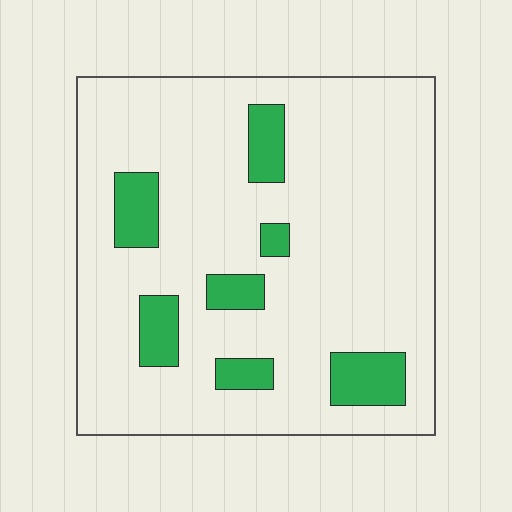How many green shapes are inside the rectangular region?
7.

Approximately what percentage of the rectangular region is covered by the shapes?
Approximately 15%.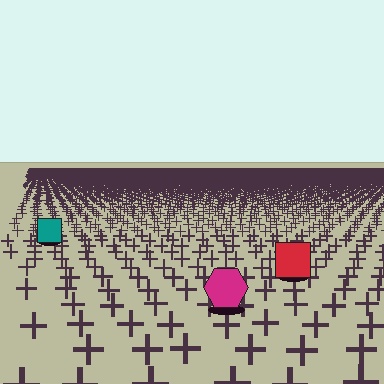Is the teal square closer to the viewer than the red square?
No. The red square is closer — you can tell from the texture gradient: the ground texture is coarser near it.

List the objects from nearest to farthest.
From nearest to farthest: the magenta hexagon, the red square, the teal square.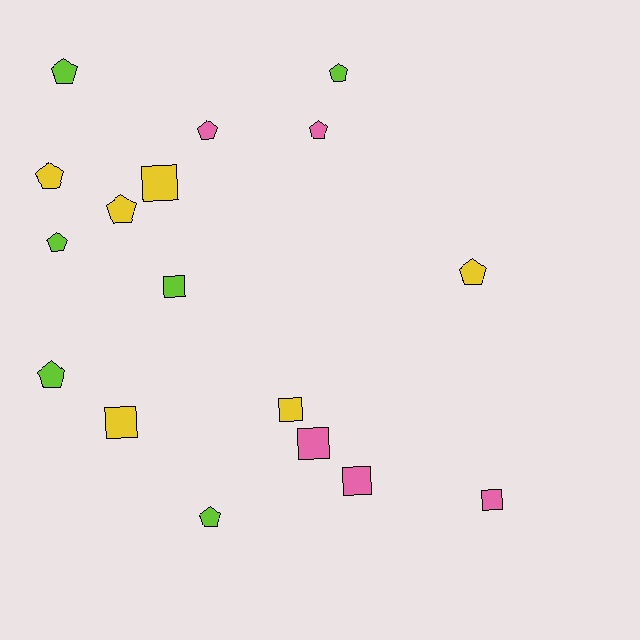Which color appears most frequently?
Yellow, with 6 objects.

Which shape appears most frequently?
Pentagon, with 10 objects.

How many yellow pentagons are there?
There are 3 yellow pentagons.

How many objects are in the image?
There are 17 objects.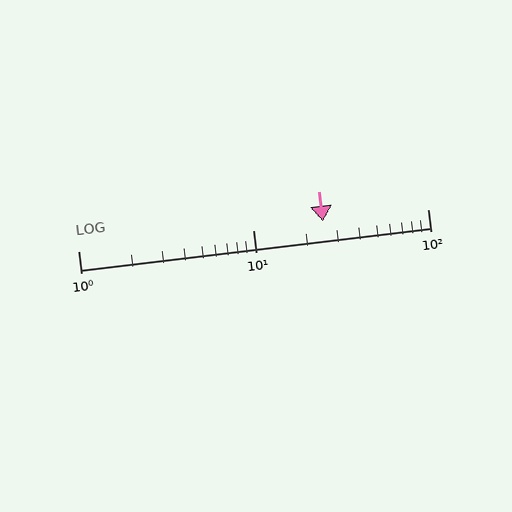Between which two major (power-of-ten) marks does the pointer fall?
The pointer is between 10 and 100.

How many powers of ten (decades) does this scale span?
The scale spans 2 decades, from 1 to 100.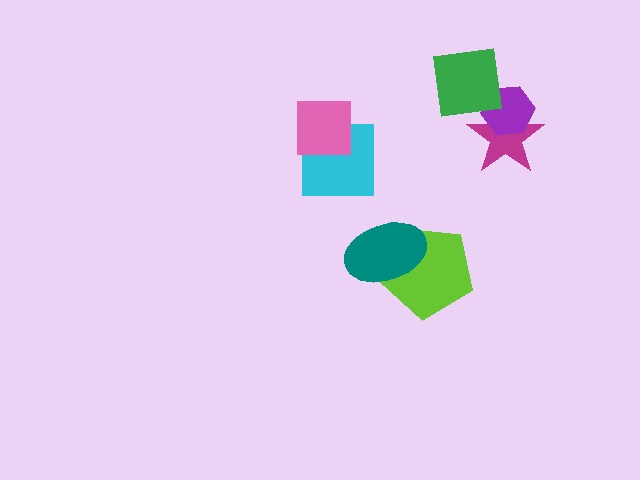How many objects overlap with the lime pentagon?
1 object overlaps with the lime pentagon.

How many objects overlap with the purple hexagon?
2 objects overlap with the purple hexagon.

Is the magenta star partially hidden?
Yes, it is partially covered by another shape.